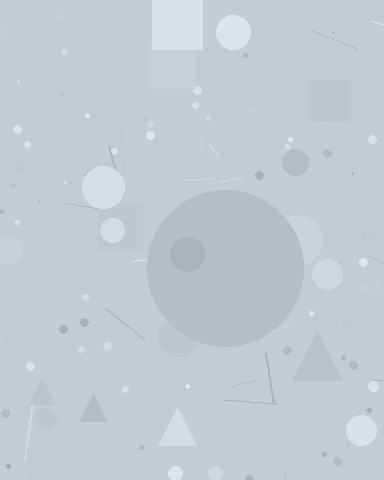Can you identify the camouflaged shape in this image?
The camouflaged shape is a circle.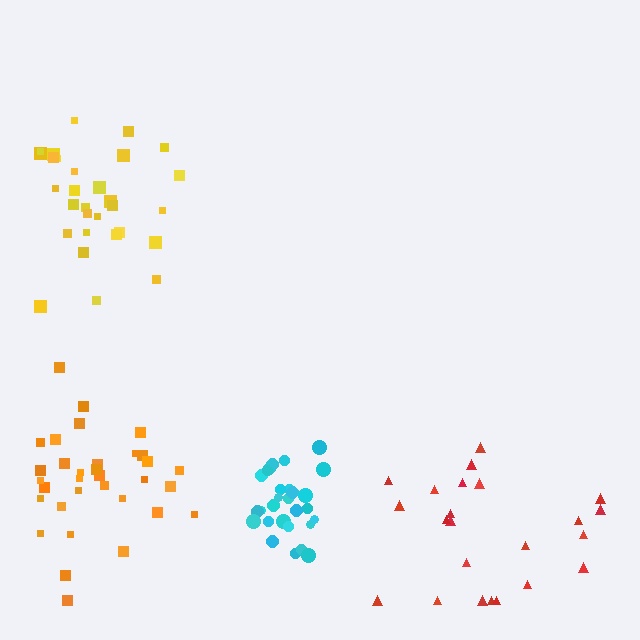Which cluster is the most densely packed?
Cyan.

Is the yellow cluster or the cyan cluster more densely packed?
Cyan.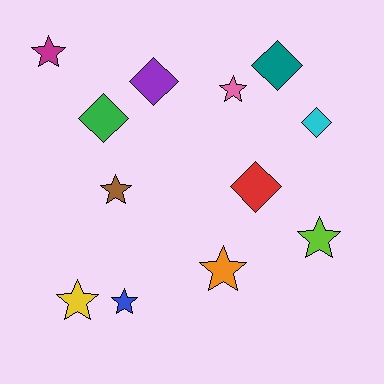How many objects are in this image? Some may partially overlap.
There are 12 objects.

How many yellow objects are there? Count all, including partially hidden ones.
There is 1 yellow object.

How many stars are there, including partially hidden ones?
There are 7 stars.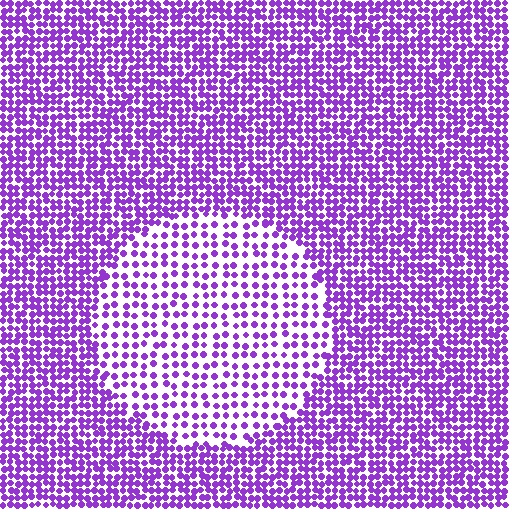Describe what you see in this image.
The image contains small purple elements arranged at two different densities. A circle-shaped region is visible where the elements are less densely packed than the surrounding area.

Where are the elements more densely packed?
The elements are more densely packed outside the circle boundary.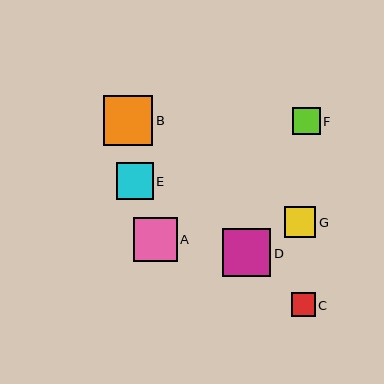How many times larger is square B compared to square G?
Square B is approximately 1.6 times the size of square G.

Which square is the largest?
Square B is the largest with a size of approximately 50 pixels.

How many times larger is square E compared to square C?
Square E is approximately 1.5 times the size of square C.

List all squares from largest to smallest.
From largest to smallest: B, D, A, E, G, F, C.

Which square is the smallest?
Square C is the smallest with a size of approximately 24 pixels.